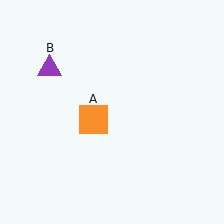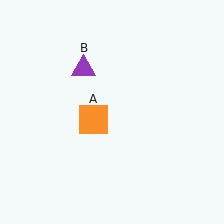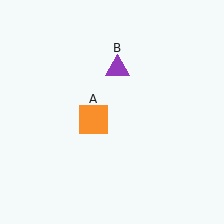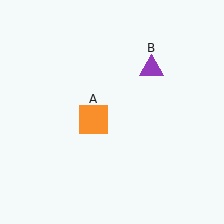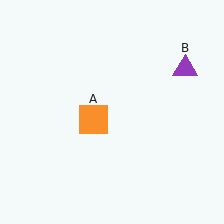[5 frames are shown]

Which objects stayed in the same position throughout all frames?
Orange square (object A) remained stationary.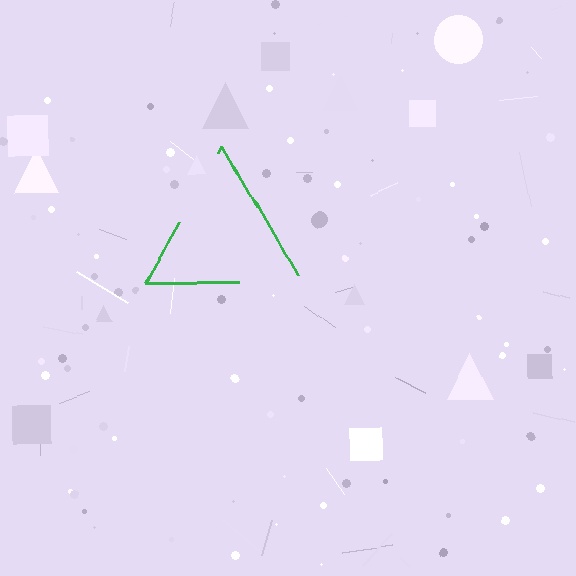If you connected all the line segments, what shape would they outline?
They would outline a triangle.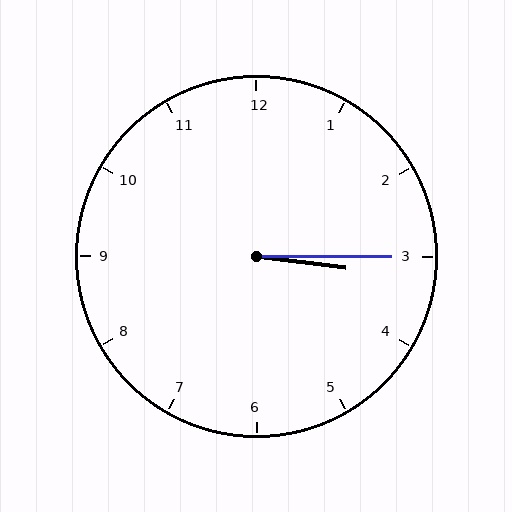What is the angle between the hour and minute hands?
Approximately 8 degrees.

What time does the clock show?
3:15.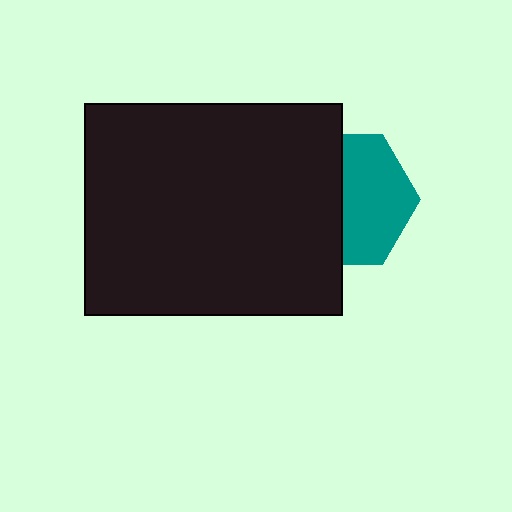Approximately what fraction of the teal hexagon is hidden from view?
Roughly 48% of the teal hexagon is hidden behind the black rectangle.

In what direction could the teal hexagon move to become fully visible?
The teal hexagon could move right. That would shift it out from behind the black rectangle entirely.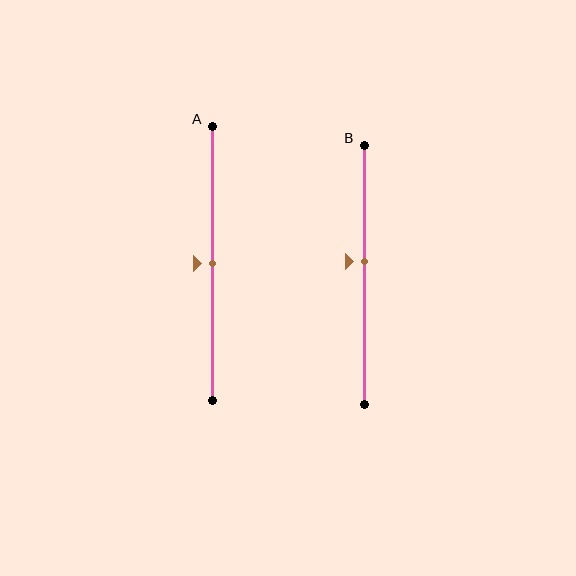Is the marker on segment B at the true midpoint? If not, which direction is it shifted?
No, the marker on segment B is shifted upward by about 5% of the segment length.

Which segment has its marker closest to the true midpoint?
Segment A has its marker closest to the true midpoint.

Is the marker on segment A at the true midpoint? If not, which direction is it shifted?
Yes, the marker on segment A is at the true midpoint.